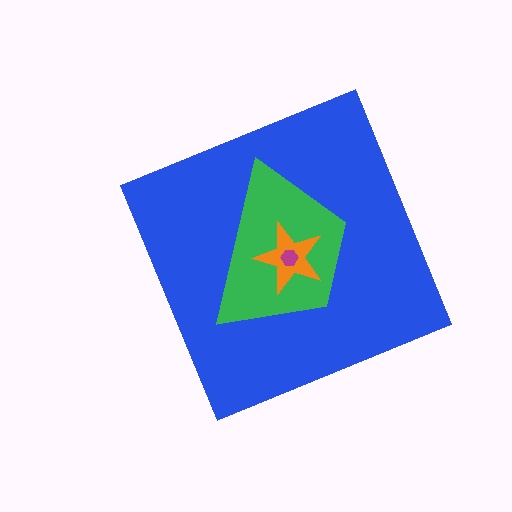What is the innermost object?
The magenta hexagon.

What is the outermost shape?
The blue diamond.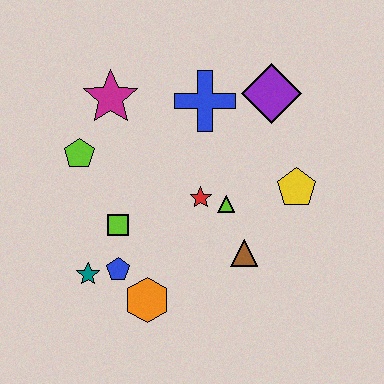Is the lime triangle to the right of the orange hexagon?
Yes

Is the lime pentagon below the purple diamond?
Yes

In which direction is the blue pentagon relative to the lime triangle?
The blue pentagon is to the left of the lime triangle.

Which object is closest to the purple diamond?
The blue cross is closest to the purple diamond.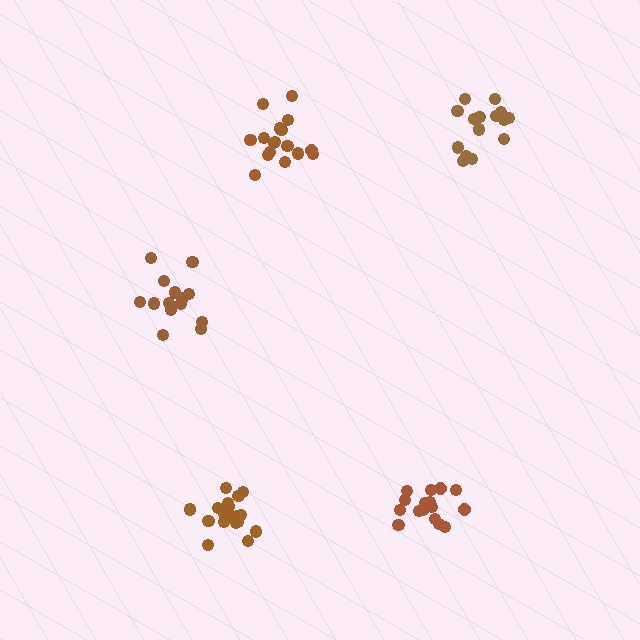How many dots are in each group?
Group 1: 17 dots, Group 2: 20 dots, Group 3: 15 dots, Group 4: 17 dots, Group 5: 14 dots (83 total).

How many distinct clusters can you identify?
There are 5 distinct clusters.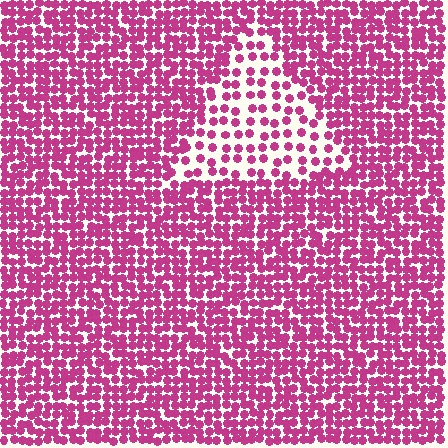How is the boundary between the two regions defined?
The boundary is defined by a change in element density (approximately 2.3x ratio). All elements are the same color, size, and shape.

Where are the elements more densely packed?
The elements are more densely packed outside the triangle boundary.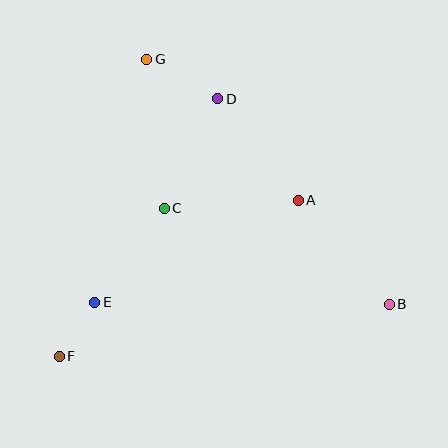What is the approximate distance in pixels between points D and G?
The distance between D and G is approximately 81 pixels.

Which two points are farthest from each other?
Points B and G are farthest from each other.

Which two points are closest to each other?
Points E and F are closest to each other.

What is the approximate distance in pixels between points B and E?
The distance between B and E is approximately 295 pixels.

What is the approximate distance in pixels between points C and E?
The distance between C and E is approximately 117 pixels.